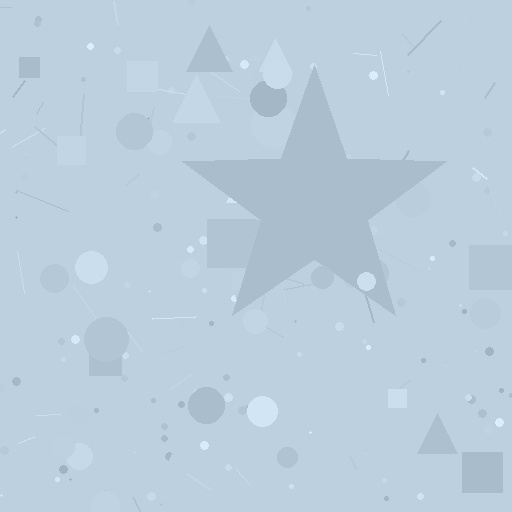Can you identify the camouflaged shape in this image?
The camouflaged shape is a star.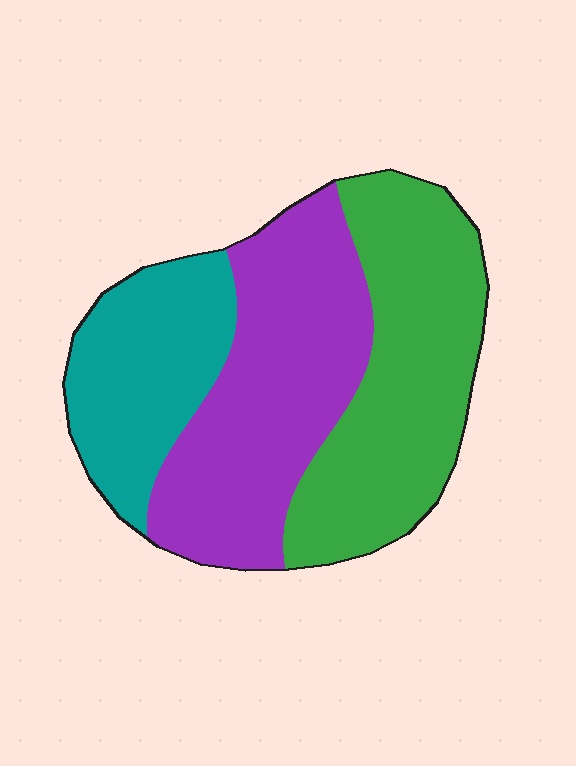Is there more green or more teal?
Green.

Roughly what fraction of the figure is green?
Green takes up about three eighths (3/8) of the figure.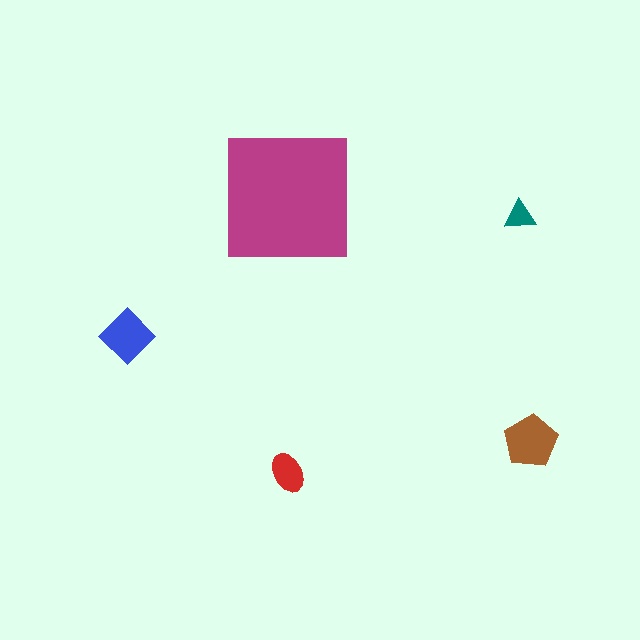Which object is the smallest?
The teal triangle.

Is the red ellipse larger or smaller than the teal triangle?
Larger.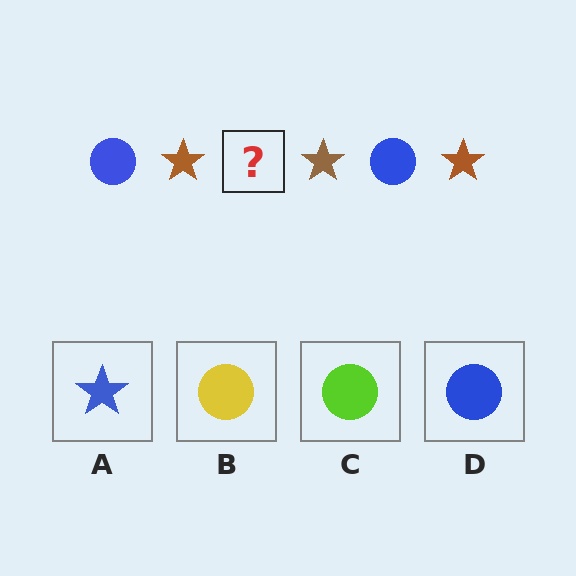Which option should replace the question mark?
Option D.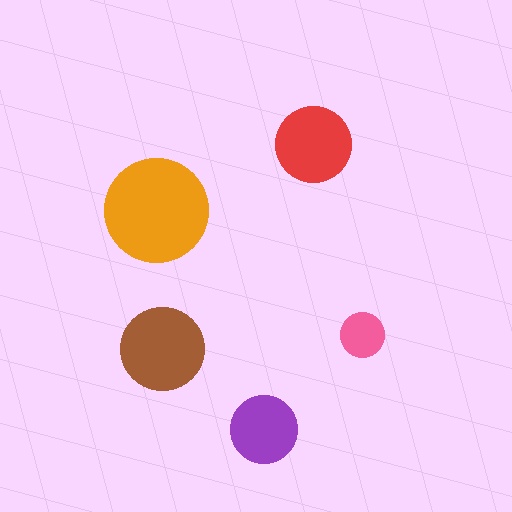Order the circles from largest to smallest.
the orange one, the brown one, the red one, the purple one, the pink one.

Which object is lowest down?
The purple circle is bottommost.